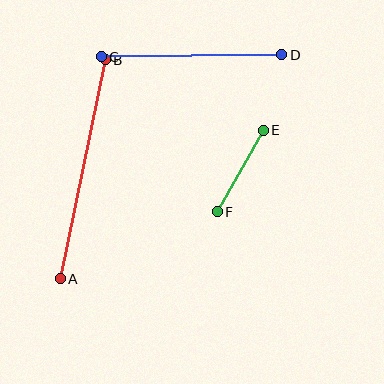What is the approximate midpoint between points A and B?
The midpoint is at approximately (83, 169) pixels.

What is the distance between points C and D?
The distance is approximately 181 pixels.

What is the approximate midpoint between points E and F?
The midpoint is at approximately (240, 171) pixels.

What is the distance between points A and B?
The distance is approximately 224 pixels.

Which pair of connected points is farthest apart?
Points A and B are farthest apart.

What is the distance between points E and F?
The distance is approximately 94 pixels.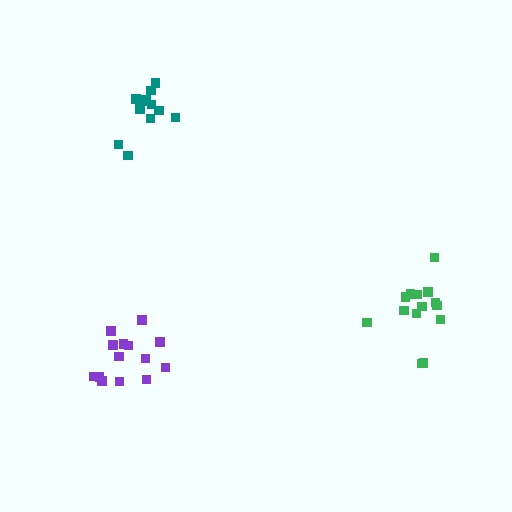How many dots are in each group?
Group 1: 14 dots, Group 2: 12 dots, Group 3: 14 dots (40 total).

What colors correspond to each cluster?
The clusters are colored: purple, teal, green.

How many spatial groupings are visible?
There are 3 spatial groupings.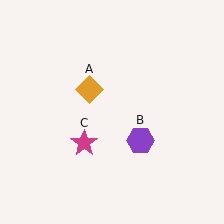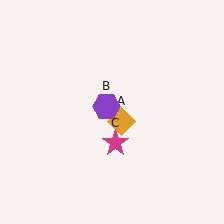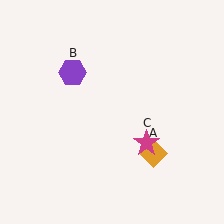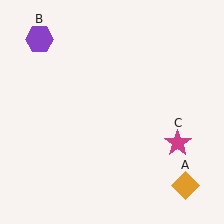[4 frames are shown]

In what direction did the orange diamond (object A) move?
The orange diamond (object A) moved down and to the right.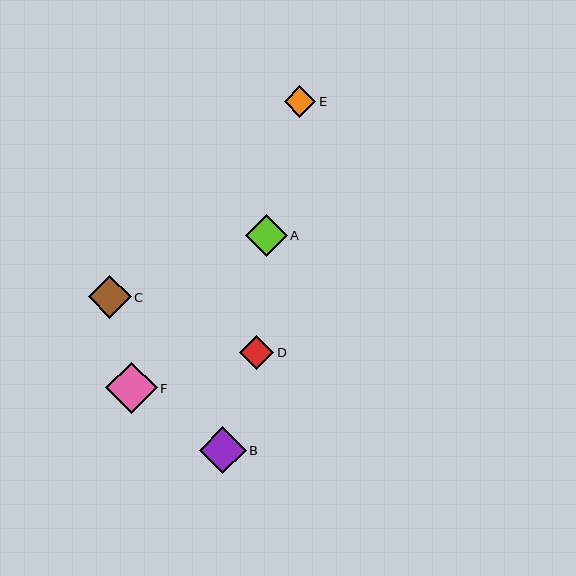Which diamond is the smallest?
Diamond E is the smallest with a size of approximately 32 pixels.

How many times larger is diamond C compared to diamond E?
Diamond C is approximately 1.3 times the size of diamond E.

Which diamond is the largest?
Diamond F is the largest with a size of approximately 51 pixels.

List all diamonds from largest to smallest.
From largest to smallest: F, B, C, A, D, E.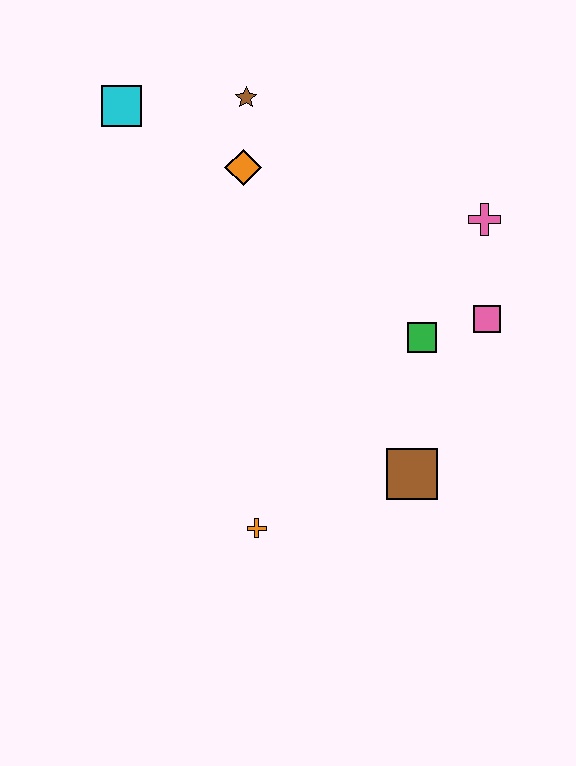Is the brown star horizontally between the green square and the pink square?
No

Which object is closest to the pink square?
The green square is closest to the pink square.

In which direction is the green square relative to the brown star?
The green square is below the brown star.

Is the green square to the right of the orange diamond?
Yes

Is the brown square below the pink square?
Yes